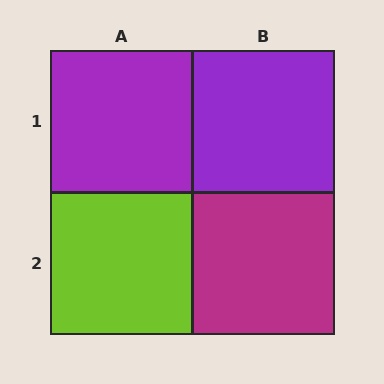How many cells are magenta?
1 cell is magenta.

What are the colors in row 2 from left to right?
Lime, magenta.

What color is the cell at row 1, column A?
Purple.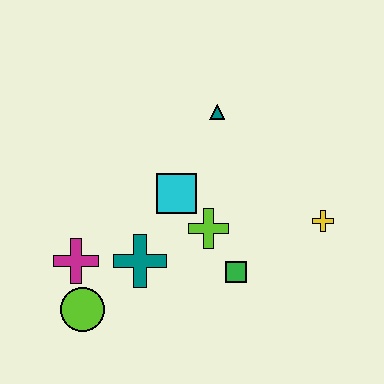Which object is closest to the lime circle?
The magenta cross is closest to the lime circle.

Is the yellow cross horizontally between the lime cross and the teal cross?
No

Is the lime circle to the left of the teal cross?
Yes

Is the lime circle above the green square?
No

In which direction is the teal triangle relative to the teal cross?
The teal triangle is above the teal cross.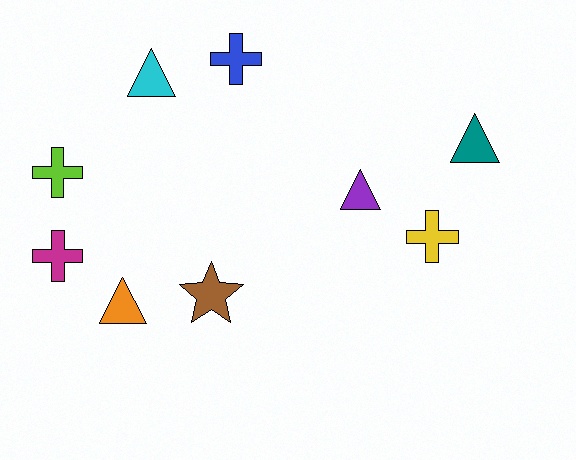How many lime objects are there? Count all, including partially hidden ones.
There is 1 lime object.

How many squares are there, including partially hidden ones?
There are no squares.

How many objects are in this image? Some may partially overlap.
There are 9 objects.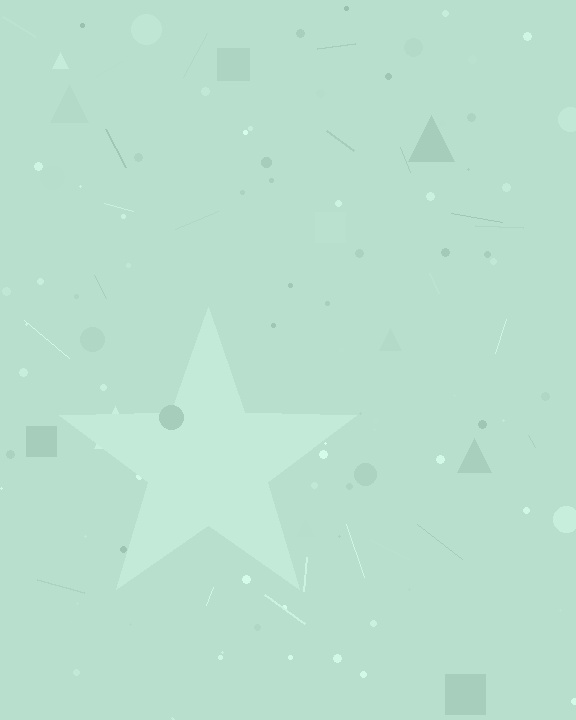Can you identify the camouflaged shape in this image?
The camouflaged shape is a star.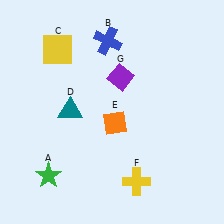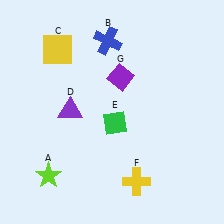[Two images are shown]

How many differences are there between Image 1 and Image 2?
There are 3 differences between the two images.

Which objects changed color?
A changed from green to lime. D changed from teal to purple. E changed from orange to green.